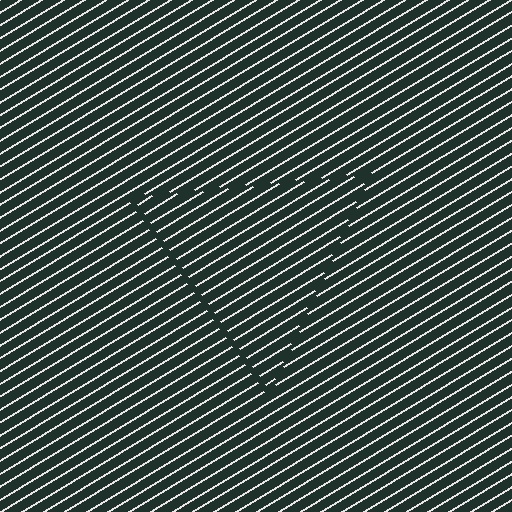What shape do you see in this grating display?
An illusory triangle. The interior of the shape contains the same grating, shifted by half a period — the contour is defined by the phase discontinuity where line-ends from the inner and outer gratings abut.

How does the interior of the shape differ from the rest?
The interior of the shape contains the same grating, shifted by half a period — the contour is defined by the phase discontinuity where line-ends from the inner and outer gratings abut.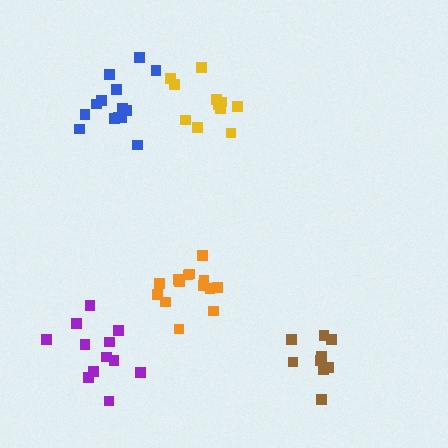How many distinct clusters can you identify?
There are 5 distinct clusters.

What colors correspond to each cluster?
The clusters are colored: purple, orange, yellow, blue, brown.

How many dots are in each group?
Group 1: 12 dots, Group 2: 14 dots, Group 3: 11 dots, Group 4: 14 dots, Group 5: 9 dots (60 total).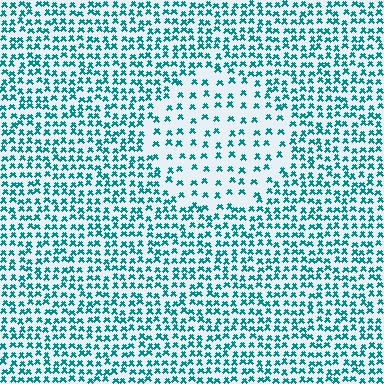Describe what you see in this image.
The image contains small teal elements arranged at two different densities. A circle-shaped region is visible where the elements are less densely packed than the surrounding area.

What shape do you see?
I see a circle.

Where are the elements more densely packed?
The elements are more densely packed outside the circle boundary.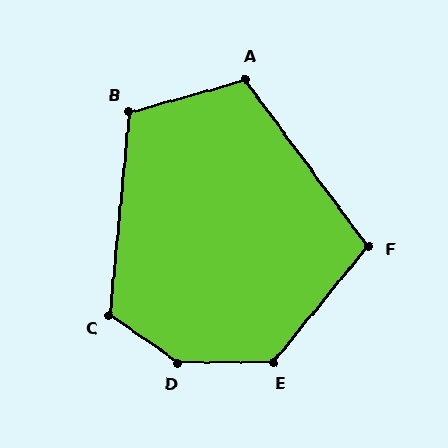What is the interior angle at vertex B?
Approximately 111 degrees (obtuse).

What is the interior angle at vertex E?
Approximately 130 degrees (obtuse).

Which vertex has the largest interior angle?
D, at approximately 145 degrees.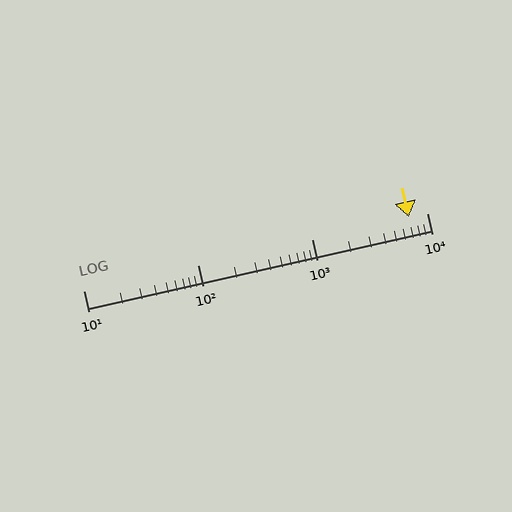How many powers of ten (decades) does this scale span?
The scale spans 3 decades, from 10 to 10000.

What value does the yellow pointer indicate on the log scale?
The pointer indicates approximately 6900.